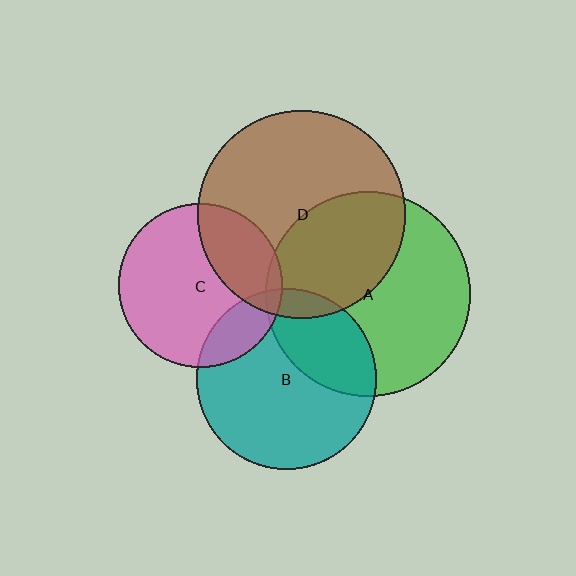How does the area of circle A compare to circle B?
Approximately 1.3 times.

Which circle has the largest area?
Circle D (brown).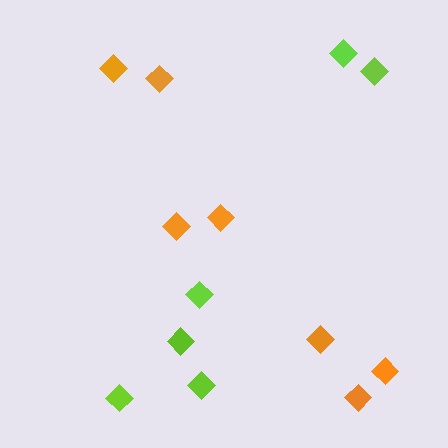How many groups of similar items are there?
There are 2 groups: one group of lime diamonds (6) and one group of orange diamonds (7).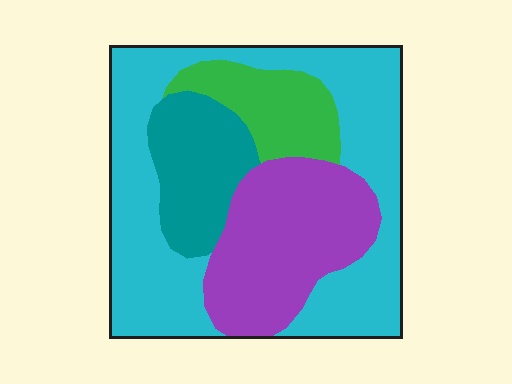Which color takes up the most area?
Cyan, at roughly 50%.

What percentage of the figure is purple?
Purple covers roughly 25% of the figure.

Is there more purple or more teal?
Purple.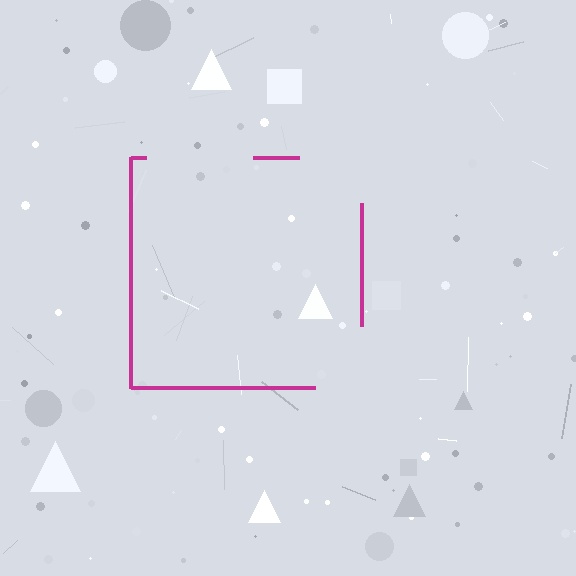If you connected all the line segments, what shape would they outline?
They would outline a square.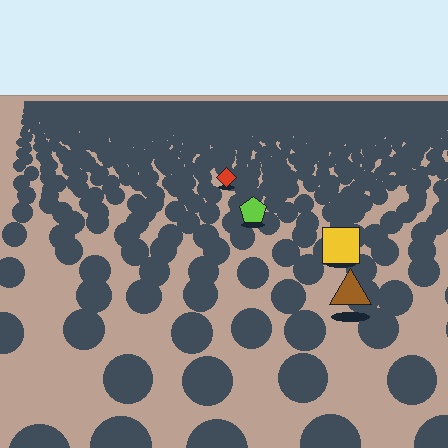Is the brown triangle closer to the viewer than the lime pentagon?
Yes. The brown triangle is closer — you can tell from the texture gradient: the ground texture is coarser near it.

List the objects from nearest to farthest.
From nearest to farthest: the brown triangle, the yellow square, the lime pentagon, the red diamond.